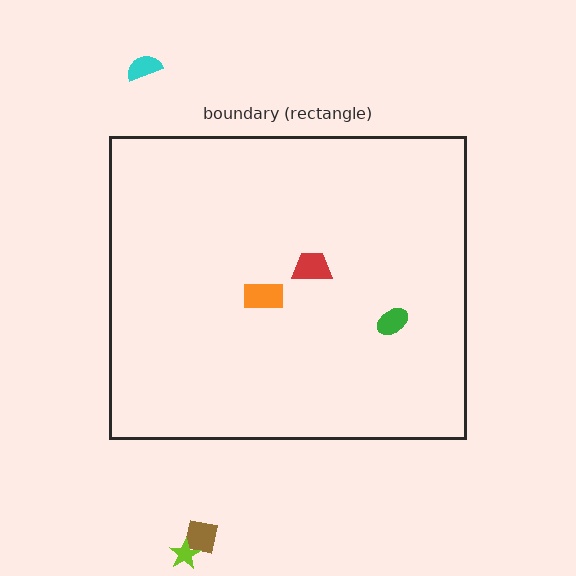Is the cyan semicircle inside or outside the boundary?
Outside.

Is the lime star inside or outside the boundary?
Outside.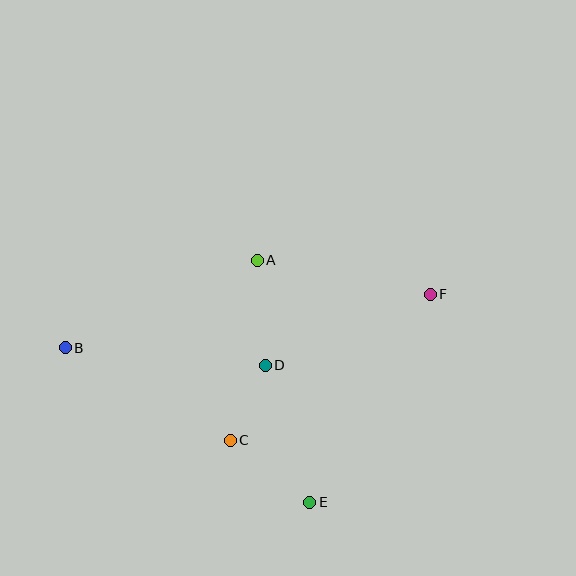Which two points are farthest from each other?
Points B and F are farthest from each other.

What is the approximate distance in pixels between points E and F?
The distance between E and F is approximately 240 pixels.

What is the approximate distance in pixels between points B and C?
The distance between B and C is approximately 190 pixels.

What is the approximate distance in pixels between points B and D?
The distance between B and D is approximately 201 pixels.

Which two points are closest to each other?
Points C and D are closest to each other.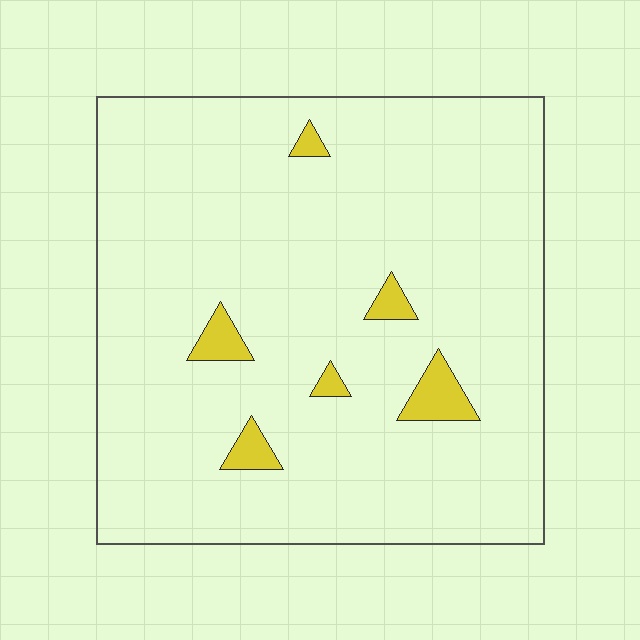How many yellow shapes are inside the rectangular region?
6.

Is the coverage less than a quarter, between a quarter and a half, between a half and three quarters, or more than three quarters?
Less than a quarter.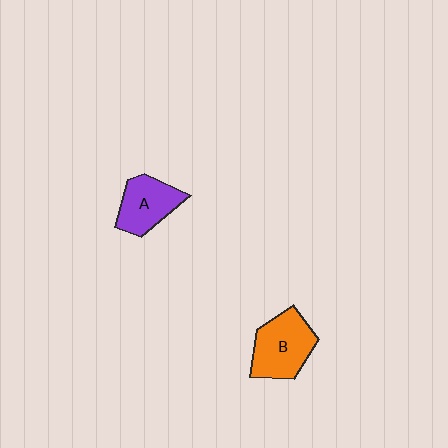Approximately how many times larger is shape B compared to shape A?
Approximately 1.2 times.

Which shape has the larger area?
Shape B (orange).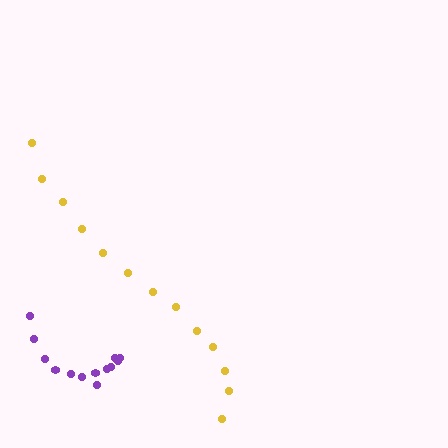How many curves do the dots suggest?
There are 2 distinct paths.